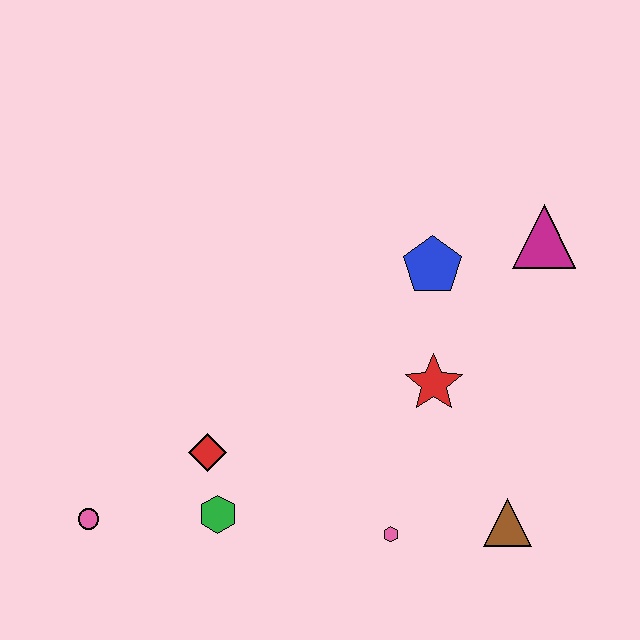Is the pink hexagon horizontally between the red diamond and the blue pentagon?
Yes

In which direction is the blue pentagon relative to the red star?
The blue pentagon is above the red star.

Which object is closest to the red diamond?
The green hexagon is closest to the red diamond.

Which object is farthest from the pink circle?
The magenta triangle is farthest from the pink circle.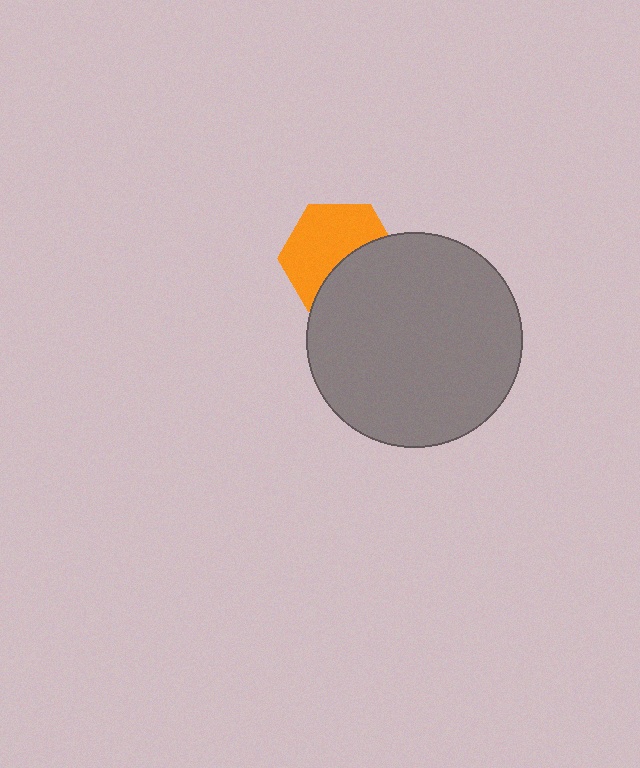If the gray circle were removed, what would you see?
You would see the complete orange hexagon.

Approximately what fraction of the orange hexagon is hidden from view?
Roughly 41% of the orange hexagon is hidden behind the gray circle.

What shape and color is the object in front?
The object in front is a gray circle.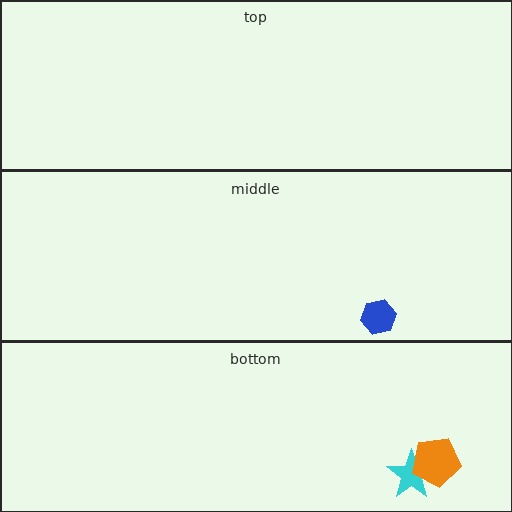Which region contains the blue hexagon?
The middle region.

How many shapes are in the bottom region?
2.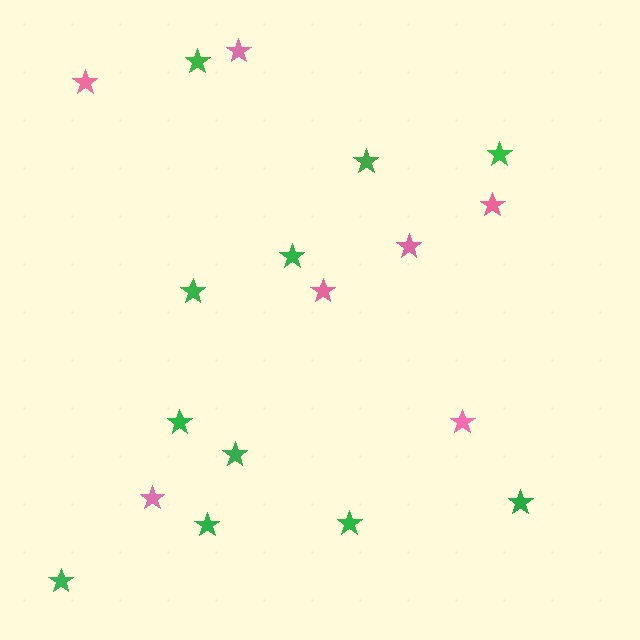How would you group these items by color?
There are 2 groups: one group of pink stars (7) and one group of green stars (11).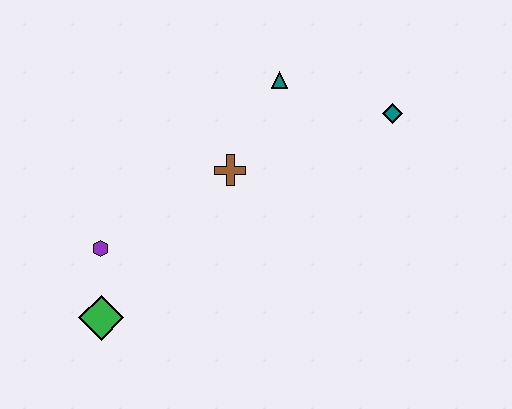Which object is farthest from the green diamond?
The teal diamond is farthest from the green diamond.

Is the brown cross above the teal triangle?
No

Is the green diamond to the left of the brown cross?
Yes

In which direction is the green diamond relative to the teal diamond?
The green diamond is to the left of the teal diamond.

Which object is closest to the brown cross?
The teal triangle is closest to the brown cross.